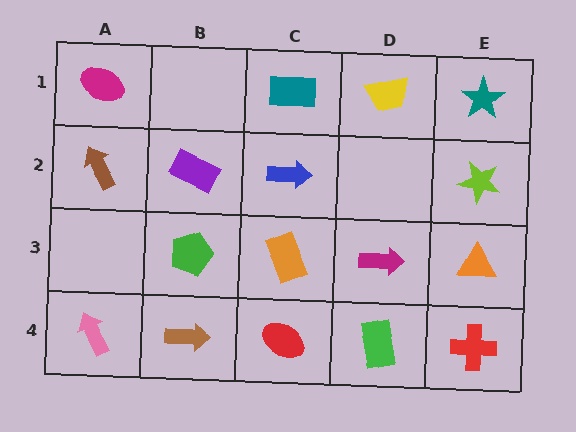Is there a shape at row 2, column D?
No, that cell is empty.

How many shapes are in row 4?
5 shapes.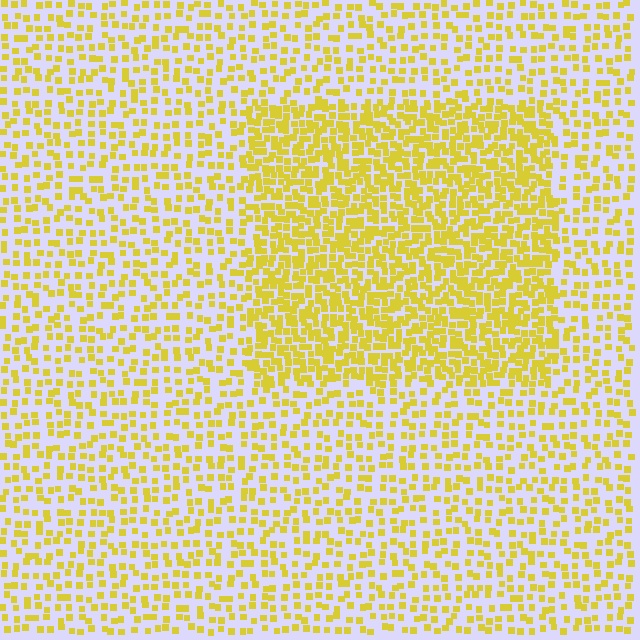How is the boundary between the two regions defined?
The boundary is defined by a change in element density (approximately 2.1x ratio). All elements are the same color, size, and shape.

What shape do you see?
I see a rectangle.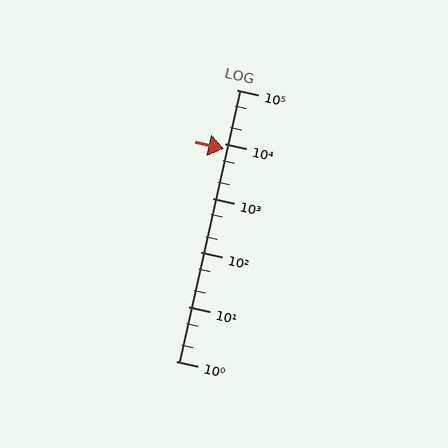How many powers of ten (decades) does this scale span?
The scale spans 5 decades, from 1 to 100000.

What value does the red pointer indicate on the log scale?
The pointer indicates approximately 8100.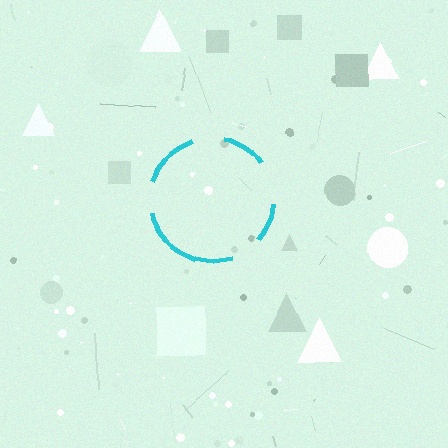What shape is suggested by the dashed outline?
The dashed outline suggests a circle.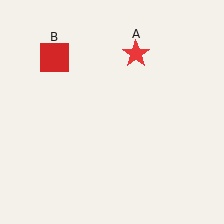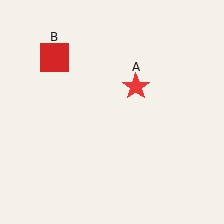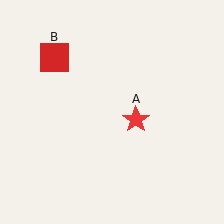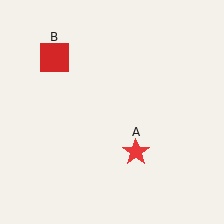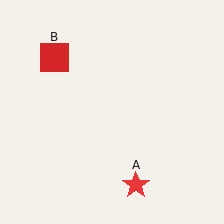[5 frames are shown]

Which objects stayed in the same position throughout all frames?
Red square (object B) remained stationary.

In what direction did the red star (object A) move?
The red star (object A) moved down.